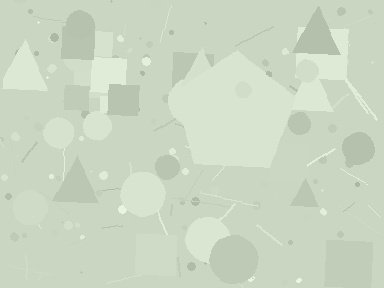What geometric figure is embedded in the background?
A pentagon is embedded in the background.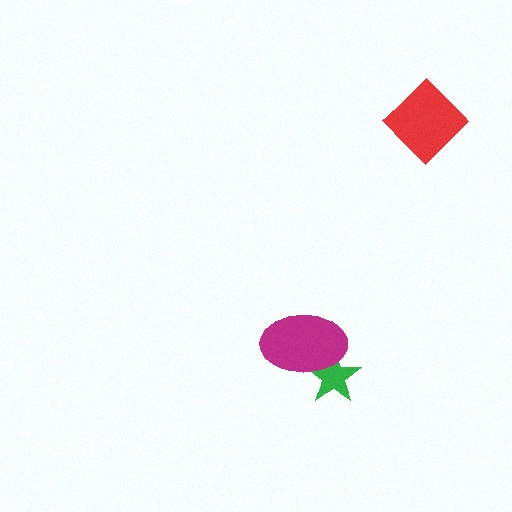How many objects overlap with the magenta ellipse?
1 object overlaps with the magenta ellipse.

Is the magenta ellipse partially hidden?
No, no other shape covers it.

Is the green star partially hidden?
Yes, it is partially covered by another shape.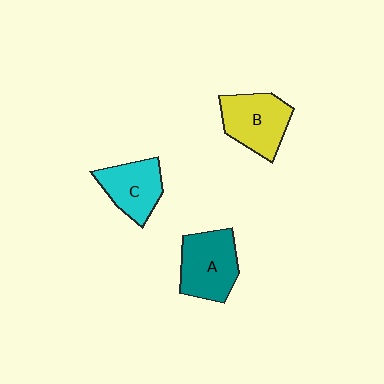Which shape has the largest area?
Shape A (teal).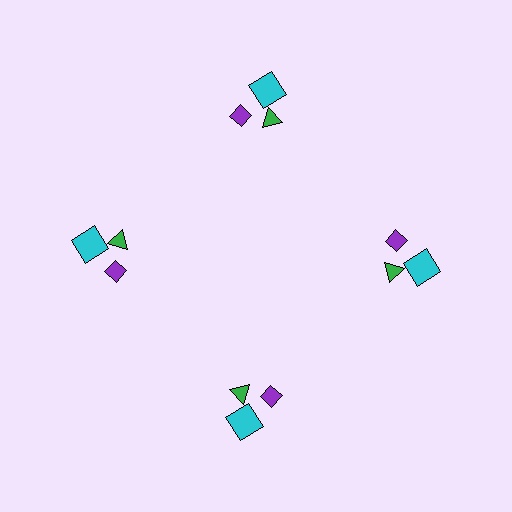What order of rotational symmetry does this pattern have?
This pattern has 4-fold rotational symmetry.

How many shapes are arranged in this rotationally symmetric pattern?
There are 12 shapes, arranged in 4 groups of 3.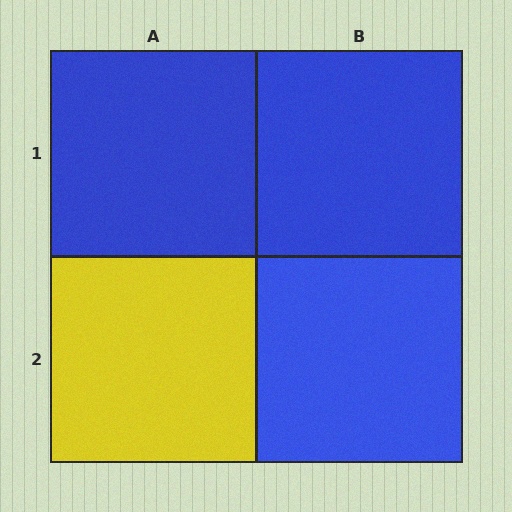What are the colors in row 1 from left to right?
Blue, blue.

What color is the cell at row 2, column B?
Blue.